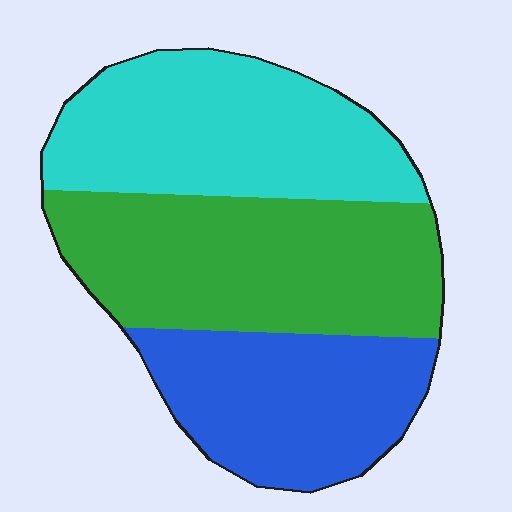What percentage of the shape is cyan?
Cyan takes up about one third (1/3) of the shape.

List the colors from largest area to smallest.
From largest to smallest: green, cyan, blue.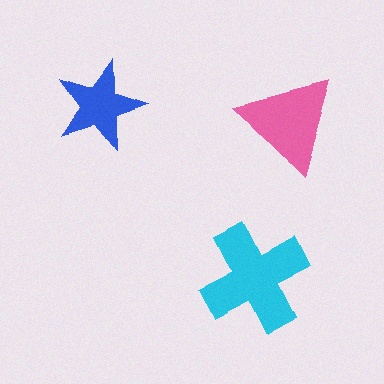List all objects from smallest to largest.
The blue star, the pink triangle, the cyan cross.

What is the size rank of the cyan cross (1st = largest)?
1st.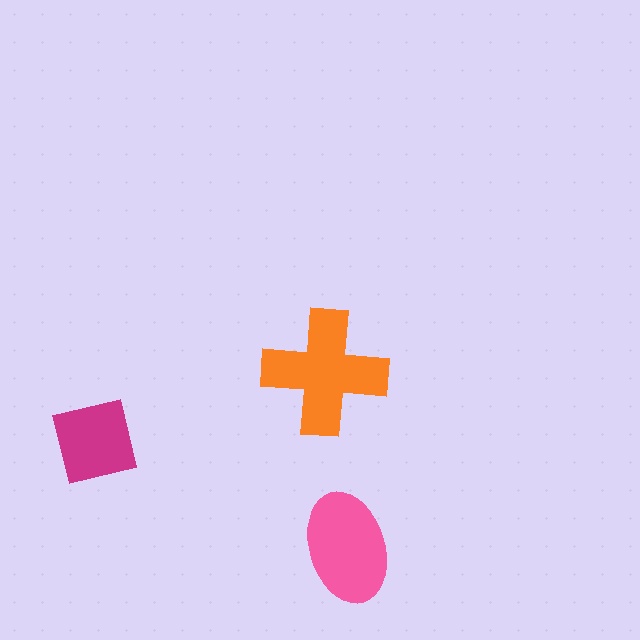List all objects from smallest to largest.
The magenta square, the pink ellipse, the orange cross.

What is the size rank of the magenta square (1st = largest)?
3rd.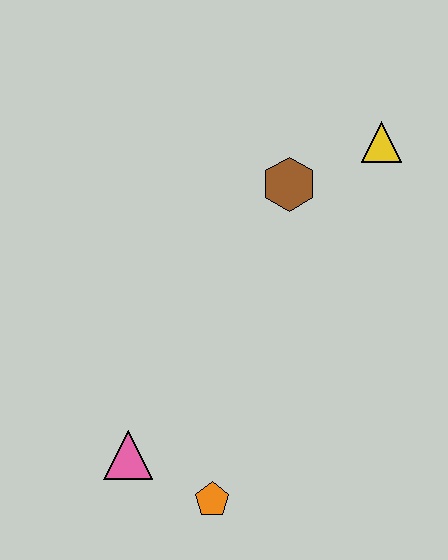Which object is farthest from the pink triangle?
The yellow triangle is farthest from the pink triangle.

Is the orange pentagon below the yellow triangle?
Yes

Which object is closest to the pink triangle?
The orange pentagon is closest to the pink triangle.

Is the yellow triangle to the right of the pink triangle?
Yes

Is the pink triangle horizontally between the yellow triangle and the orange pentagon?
No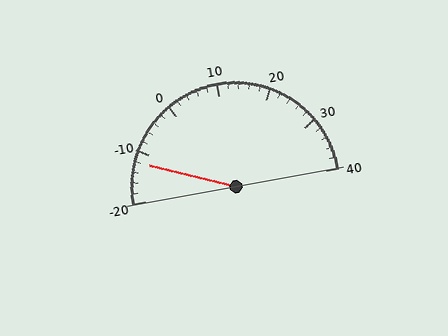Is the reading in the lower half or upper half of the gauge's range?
The reading is in the lower half of the range (-20 to 40).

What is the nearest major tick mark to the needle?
The nearest major tick mark is -10.